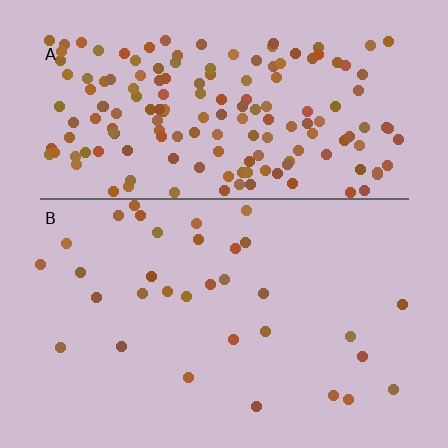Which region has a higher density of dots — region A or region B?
A (the top).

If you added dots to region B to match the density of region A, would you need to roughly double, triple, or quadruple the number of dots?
Approximately quadruple.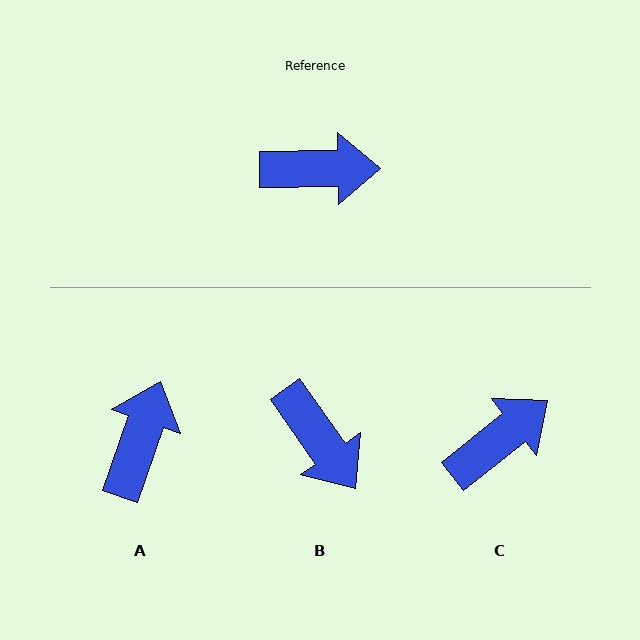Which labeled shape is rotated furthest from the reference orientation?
A, about 70 degrees away.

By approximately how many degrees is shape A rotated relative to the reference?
Approximately 70 degrees counter-clockwise.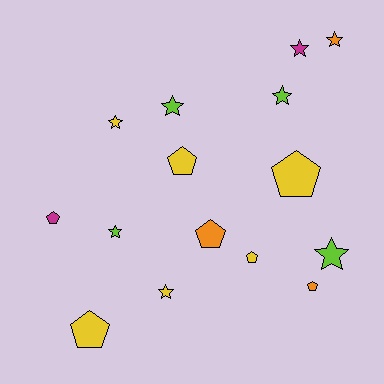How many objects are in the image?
There are 15 objects.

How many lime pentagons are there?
There are no lime pentagons.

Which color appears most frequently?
Yellow, with 6 objects.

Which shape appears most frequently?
Star, with 8 objects.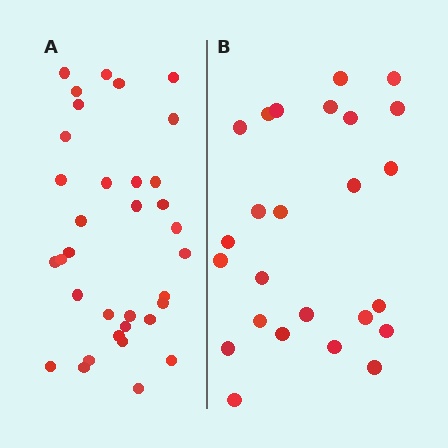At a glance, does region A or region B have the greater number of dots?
Region A (the left region) has more dots.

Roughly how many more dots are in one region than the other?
Region A has roughly 8 or so more dots than region B.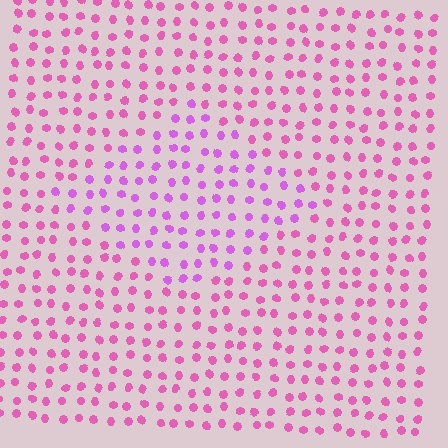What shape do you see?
I see a diamond.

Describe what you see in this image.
The image is filled with small pink elements in a uniform arrangement. A diamond-shaped region is visible where the elements are tinted to a slightly different hue, forming a subtle color boundary.